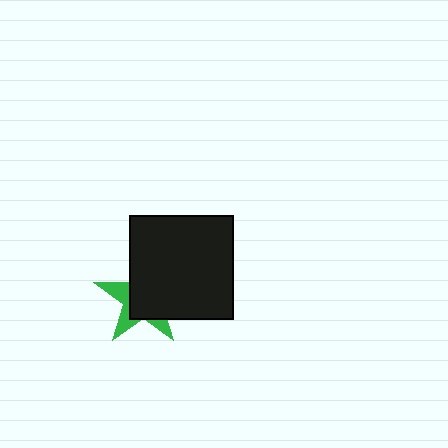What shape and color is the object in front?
The object in front is a black square.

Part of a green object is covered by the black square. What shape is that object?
It is a star.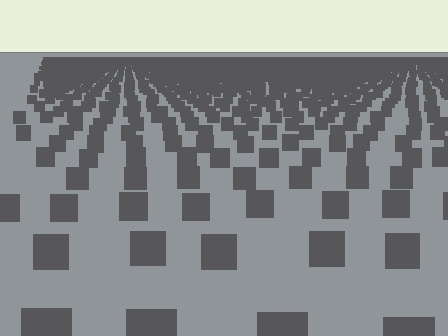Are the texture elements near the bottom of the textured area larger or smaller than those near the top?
Larger. Near the bottom, elements are closer to the viewer and appear at a bigger on-screen size.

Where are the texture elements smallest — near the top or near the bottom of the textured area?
Near the top.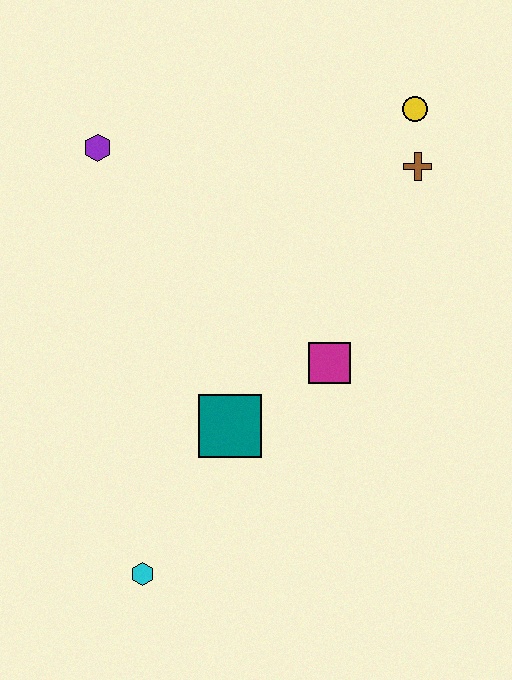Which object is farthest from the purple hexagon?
The cyan hexagon is farthest from the purple hexagon.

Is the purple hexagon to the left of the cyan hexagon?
Yes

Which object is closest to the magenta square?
The teal square is closest to the magenta square.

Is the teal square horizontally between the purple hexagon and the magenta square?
Yes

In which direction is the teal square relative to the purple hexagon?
The teal square is below the purple hexagon.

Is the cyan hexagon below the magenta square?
Yes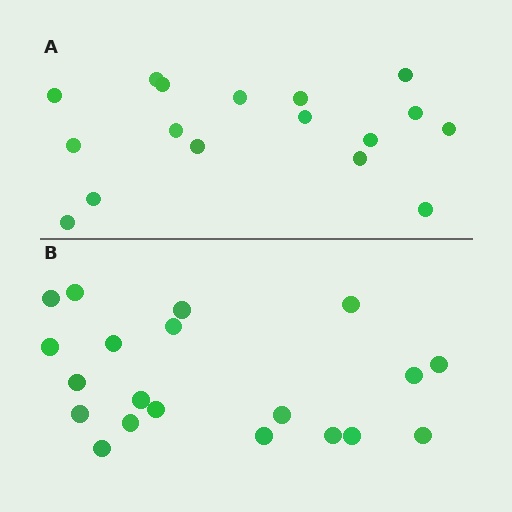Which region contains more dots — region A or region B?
Region B (the bottom region) has more dots.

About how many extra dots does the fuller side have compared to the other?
Region B has just a few more — roughly 2 or 3 more dots than region A.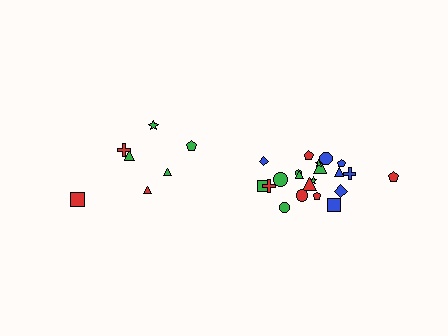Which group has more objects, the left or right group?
The right group.